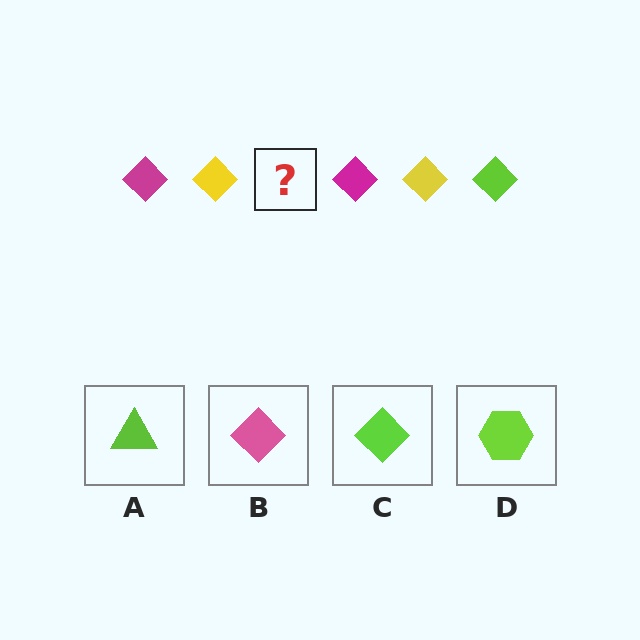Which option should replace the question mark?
Option C.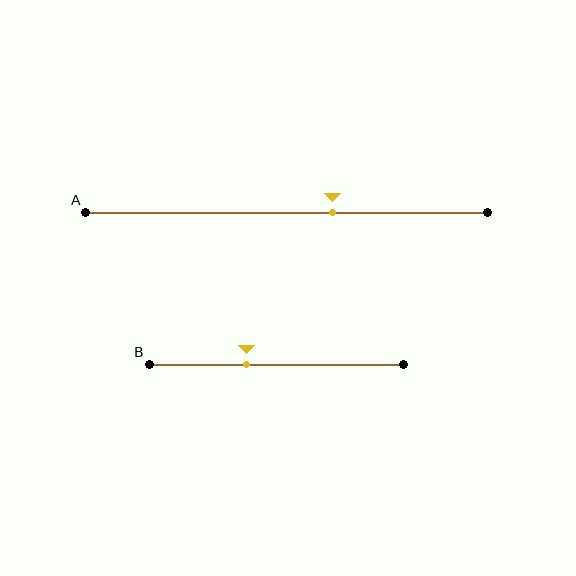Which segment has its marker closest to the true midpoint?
Segment A has its marker closest to the true midpoint.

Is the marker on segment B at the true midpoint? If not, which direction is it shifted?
No, the marker on segment B is shifted to the left by about 12% of the segment length.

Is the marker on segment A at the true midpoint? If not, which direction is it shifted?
No, the marker on segment A is shifted to the right by about 11% of the segment length.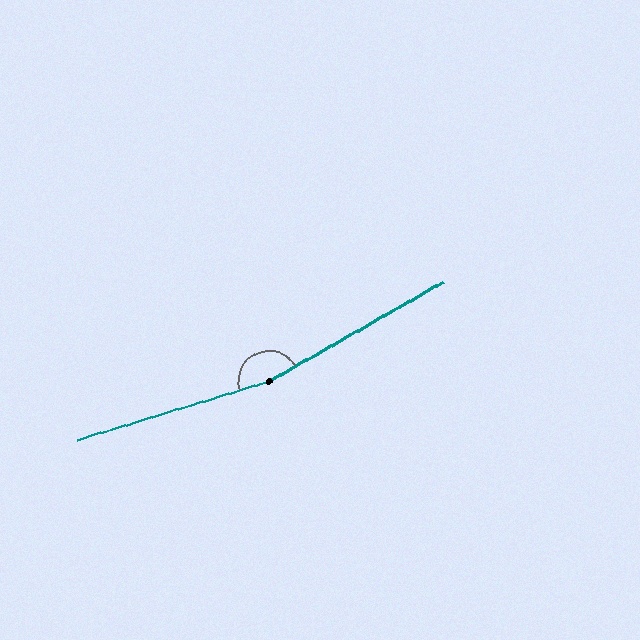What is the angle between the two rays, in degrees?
Approximately 168 degrees.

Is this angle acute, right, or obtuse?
It is obtuse.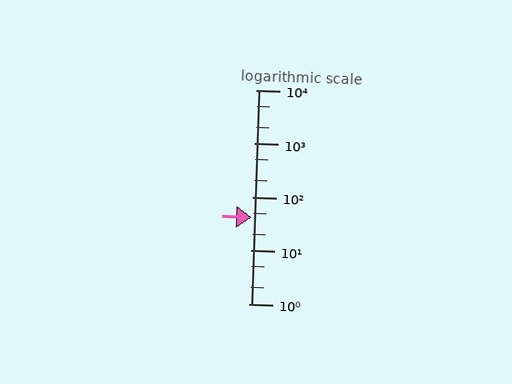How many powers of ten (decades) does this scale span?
The scale spans 4 decades, from 1 to 10000.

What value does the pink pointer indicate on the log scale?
The pointer indicates approximately 42.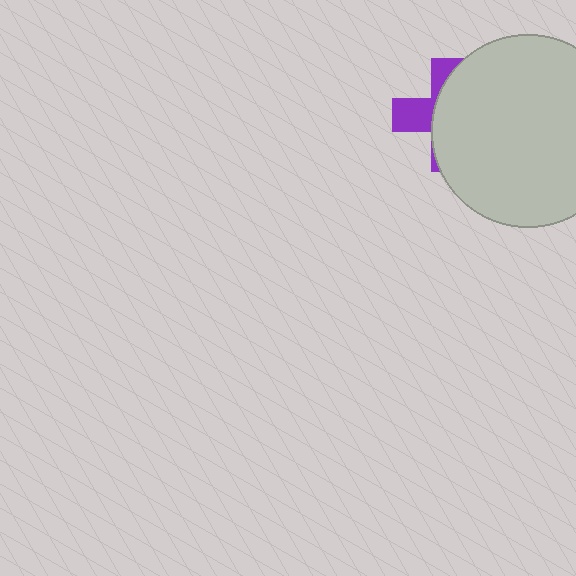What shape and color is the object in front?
The object in front is a light gray circle.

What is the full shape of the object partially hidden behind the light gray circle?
The partially hidden object is a purple cross.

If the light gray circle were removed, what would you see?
You would see the complete purple cross.